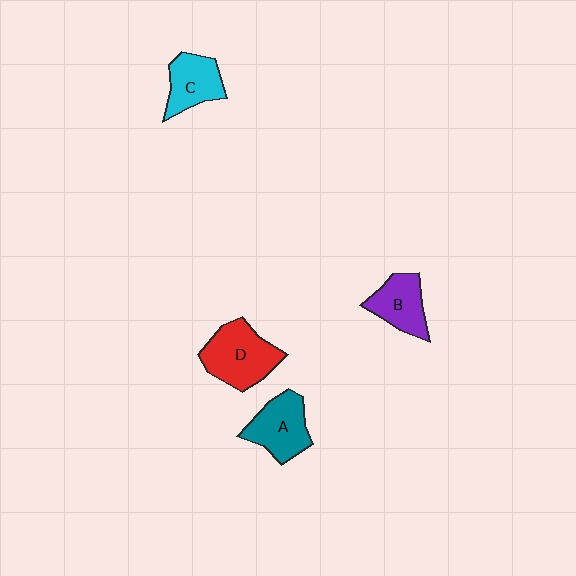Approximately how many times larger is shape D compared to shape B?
Approximately 1.4 times.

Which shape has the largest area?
Shape D (red).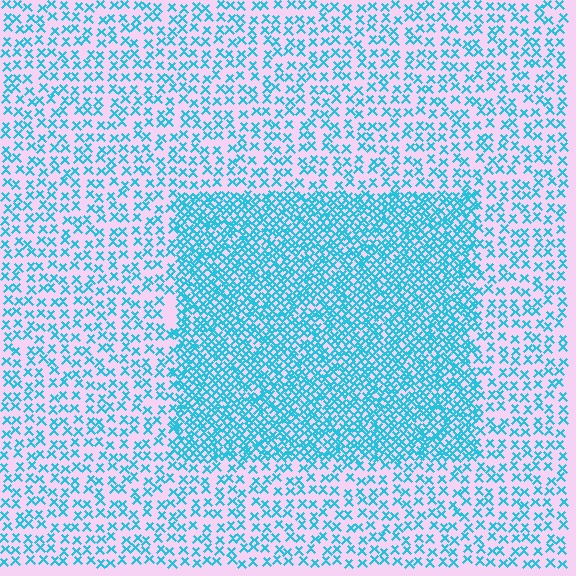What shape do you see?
I see a rectangle.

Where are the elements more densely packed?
The elements are more densely packed inside the rectangle boundary.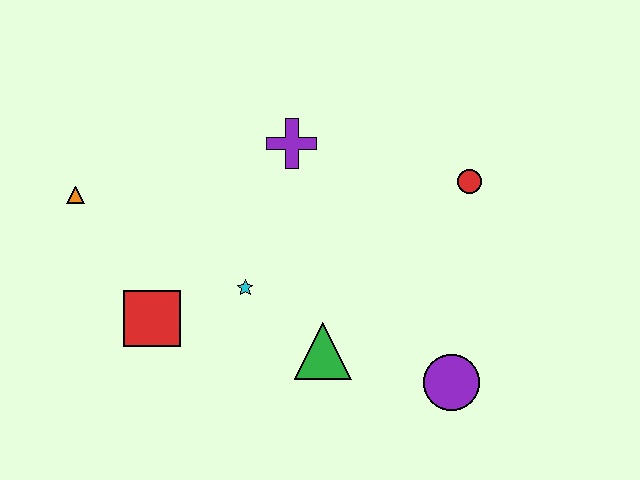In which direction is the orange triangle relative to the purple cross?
The orange triangle is to the left of the purple cross.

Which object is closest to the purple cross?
The cyan star is closest to the purple cross.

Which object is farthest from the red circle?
The orange triangle is farthest from the red circle.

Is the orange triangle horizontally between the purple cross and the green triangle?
No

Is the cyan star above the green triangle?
Yes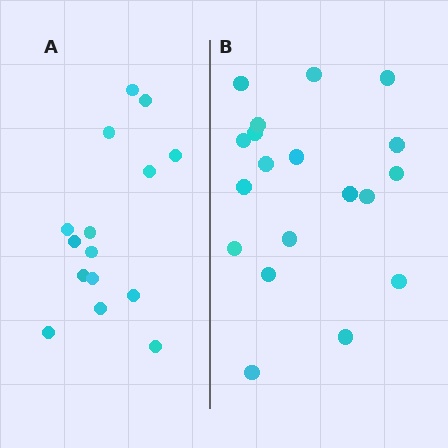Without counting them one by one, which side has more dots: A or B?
Region B (the right region) has more dots.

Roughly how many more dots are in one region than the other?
Region B has about 4 more dots than region A.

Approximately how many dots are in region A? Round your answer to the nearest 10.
About 20 dots. (The exact count is 15, which rounds to 20.)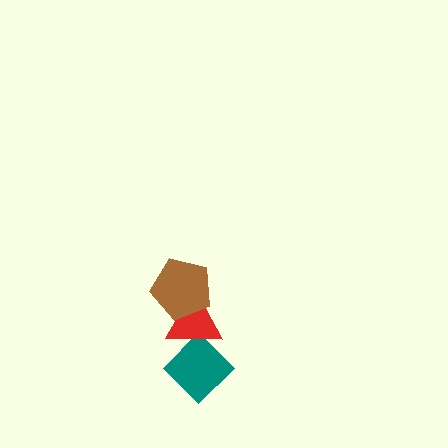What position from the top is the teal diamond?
The teal diamond is 3rd from the top.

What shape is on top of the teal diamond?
The red triangle is on top of the teal diamond.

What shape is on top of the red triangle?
The brown pentagon is on top of the red triangle.